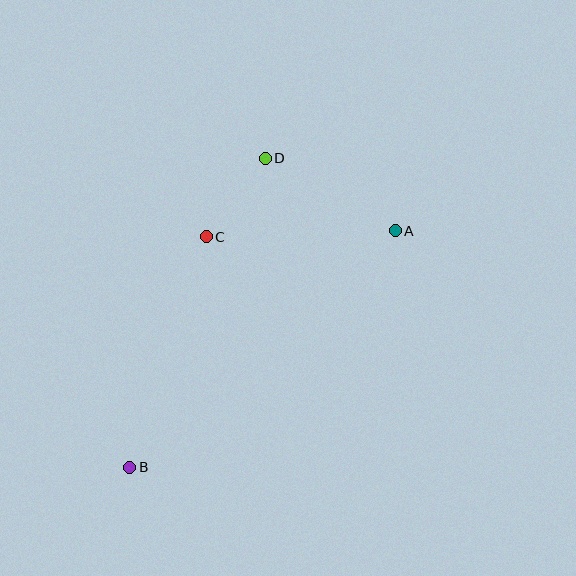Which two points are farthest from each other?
Points A and B are farthest from each other.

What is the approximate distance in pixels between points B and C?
The distance between B and C is approximately 243 pixels.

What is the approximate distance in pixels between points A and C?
The distance between A and C is approximately 189 pixels.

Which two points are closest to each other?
Points C and D are closest to each other.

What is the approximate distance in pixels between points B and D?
The distance between B and D is approximately 337 pixels.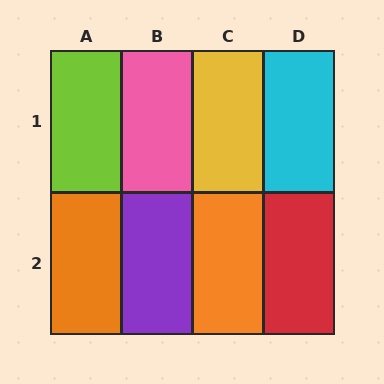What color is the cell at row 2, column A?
Orange.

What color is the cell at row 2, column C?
Orange.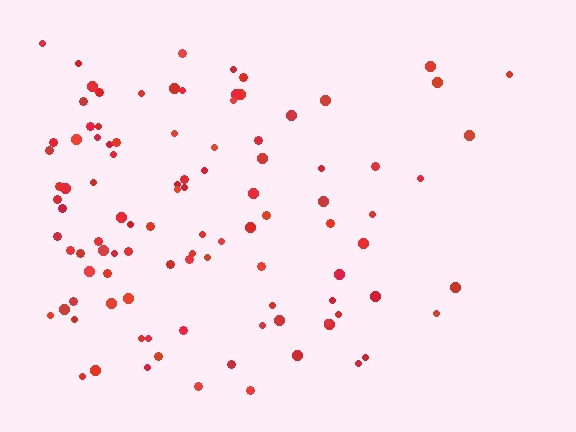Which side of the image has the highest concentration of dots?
The left.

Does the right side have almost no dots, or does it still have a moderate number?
Still a moderate number, just noticeably fewer than the left.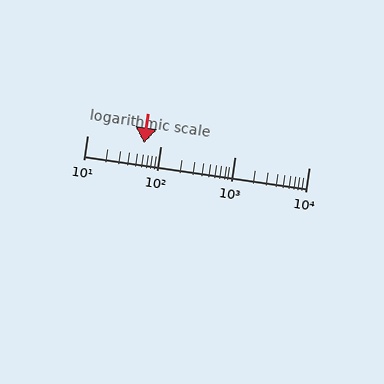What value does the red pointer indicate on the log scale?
The pointer indicates approximately 59.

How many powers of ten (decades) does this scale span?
The scale spans 3 decades, from 10 to 10000.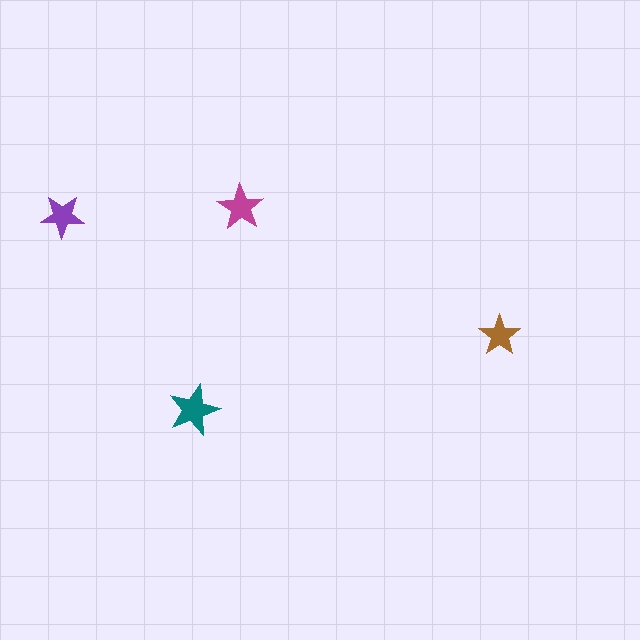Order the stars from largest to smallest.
the teal one, the magenta one, the purple one, the brown one.